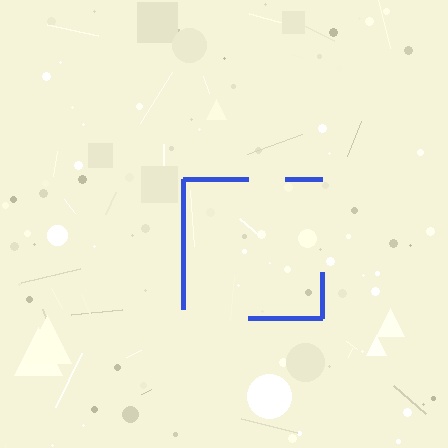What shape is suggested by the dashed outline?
The dashed outline suggests a square.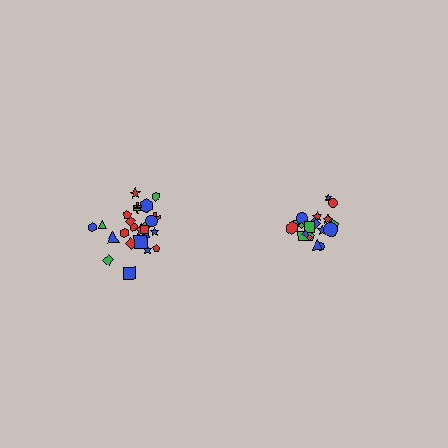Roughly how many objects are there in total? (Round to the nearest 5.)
Roughly 45 objects in total.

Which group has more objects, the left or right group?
The left group.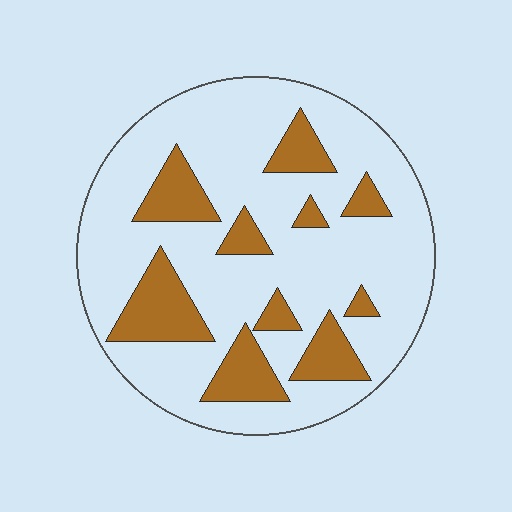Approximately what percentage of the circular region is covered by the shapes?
Approximately 25%.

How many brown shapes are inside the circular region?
10.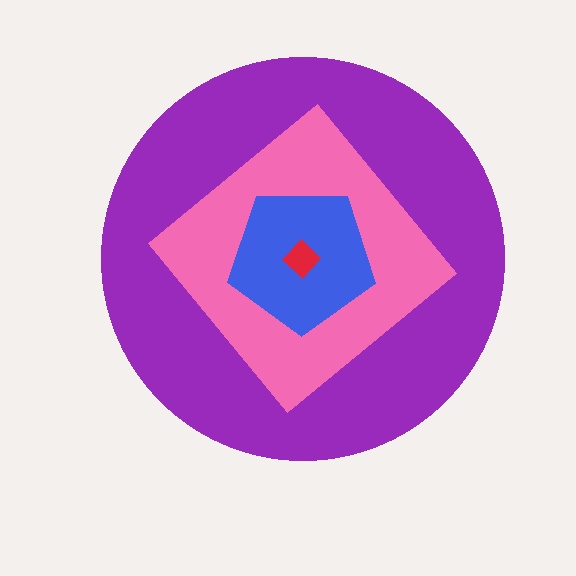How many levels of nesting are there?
4.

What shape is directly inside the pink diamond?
The blue pentagon.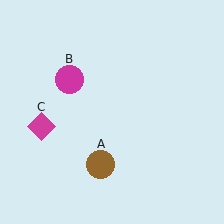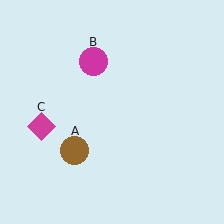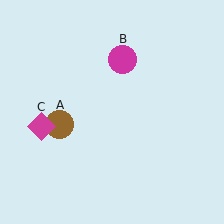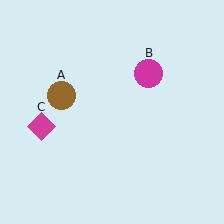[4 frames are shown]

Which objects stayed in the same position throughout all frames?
Magenta diamond (object C) remained stationary.